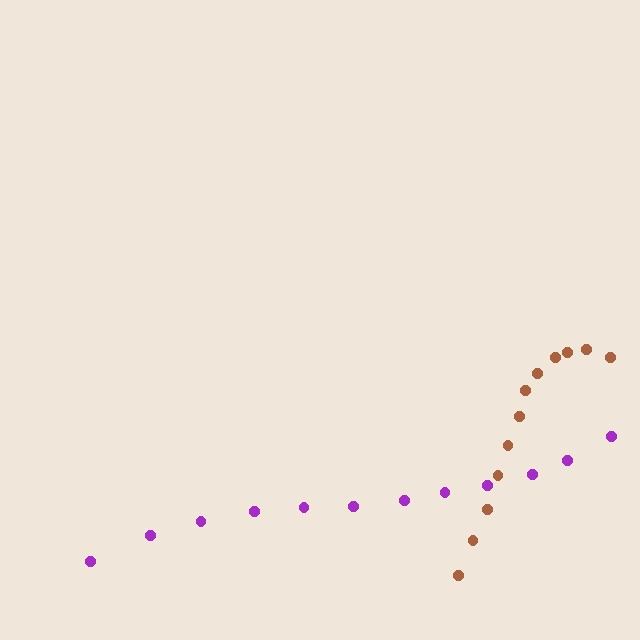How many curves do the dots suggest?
There are 2 distinct paths.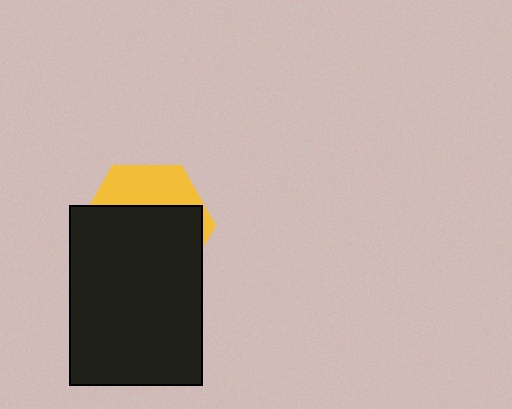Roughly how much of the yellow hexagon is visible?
A small part of it is visible (roughly 32%).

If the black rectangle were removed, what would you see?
You would see the complete yellow hexagon.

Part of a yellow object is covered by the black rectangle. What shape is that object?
It is a hexagon.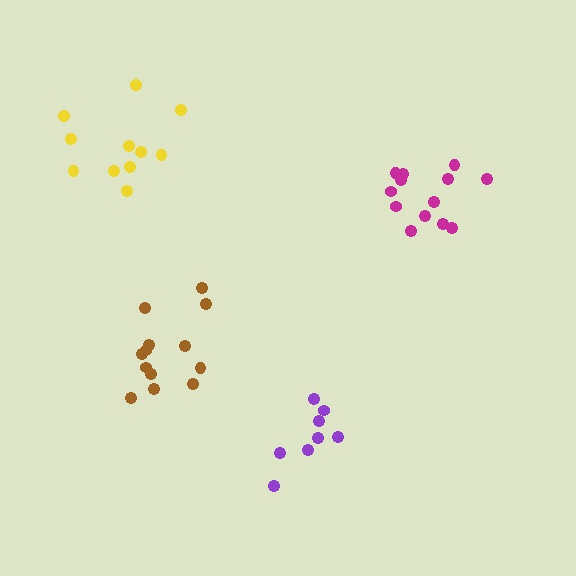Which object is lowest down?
The purple cluster is bottommost.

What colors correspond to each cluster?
The clusters are colored: brown, yellow, magenta, purple.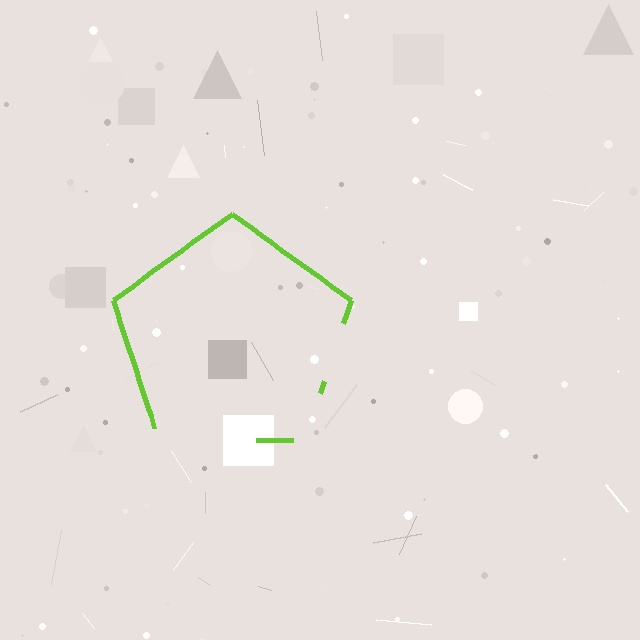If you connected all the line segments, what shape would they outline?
They would outline a pentagon.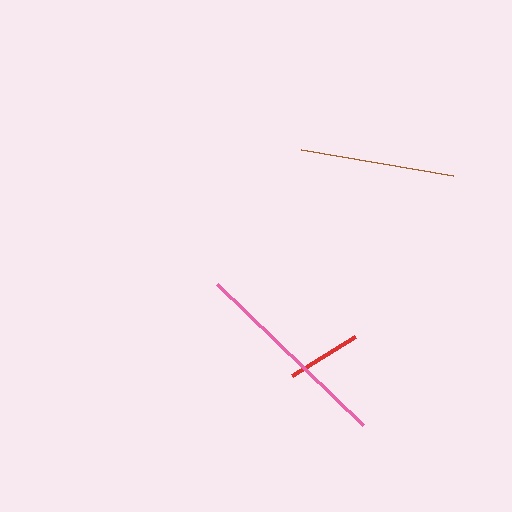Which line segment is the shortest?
The red line is the shortest at approximately 74 pixels.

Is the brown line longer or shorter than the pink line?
The pink line is longer than the brown line.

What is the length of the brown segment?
The brown segment is approximately 154 pixels long.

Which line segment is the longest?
The pink line is the longest at approximately 203 pixels.